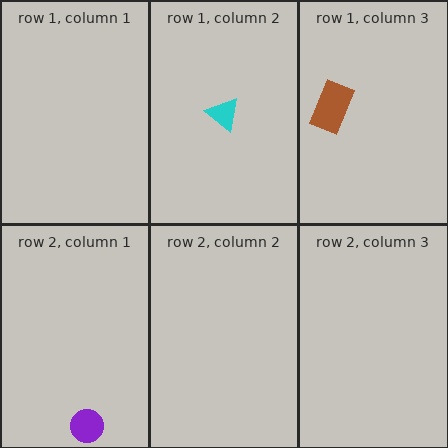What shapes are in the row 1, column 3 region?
The brown rectangle.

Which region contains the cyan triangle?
The row 1, column 2 region.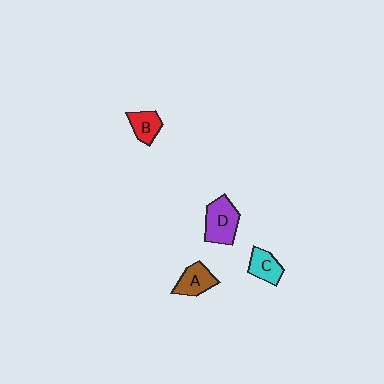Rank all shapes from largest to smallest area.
From largest to smallest: D (purple), A (brown), C (cyan), B (red).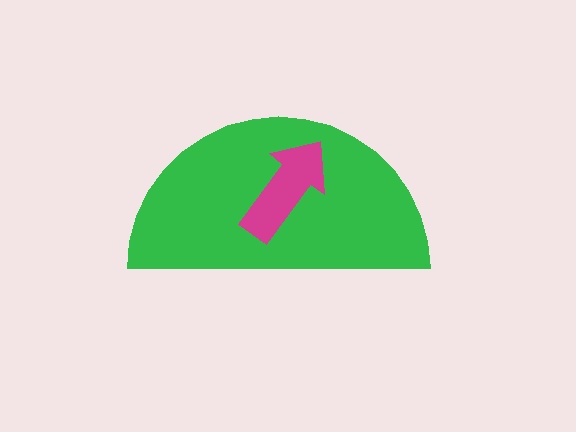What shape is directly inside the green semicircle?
The magenta arrow.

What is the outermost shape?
The green semicircle.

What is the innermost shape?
The magenta arrow.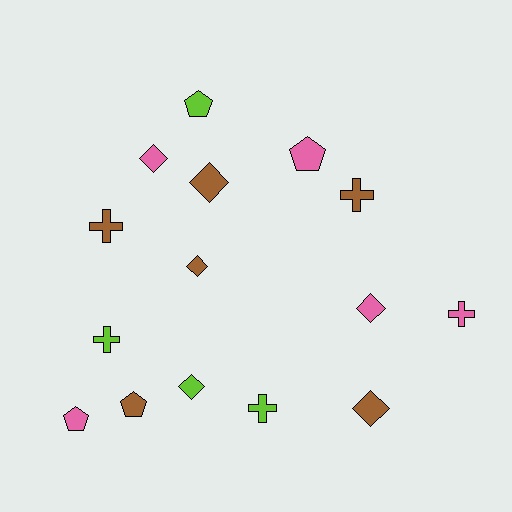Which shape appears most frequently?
Diamond, with 6 objects.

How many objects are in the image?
There are 15 objects.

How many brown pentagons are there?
There is 1 brown pentagon.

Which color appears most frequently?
Brown, with 6 objects.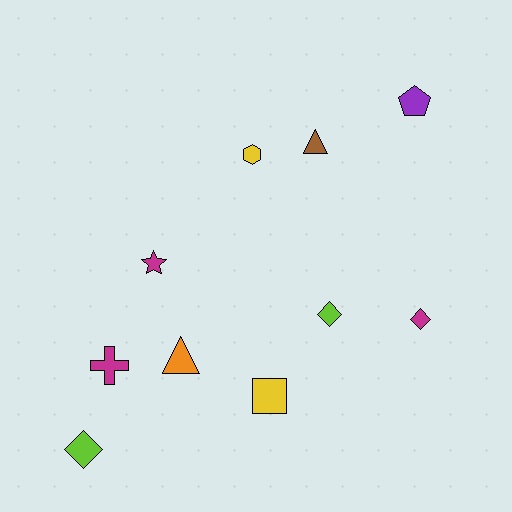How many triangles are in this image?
There are 2 triangles.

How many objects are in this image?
There are 10 objects.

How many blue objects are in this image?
There are no blue objects.